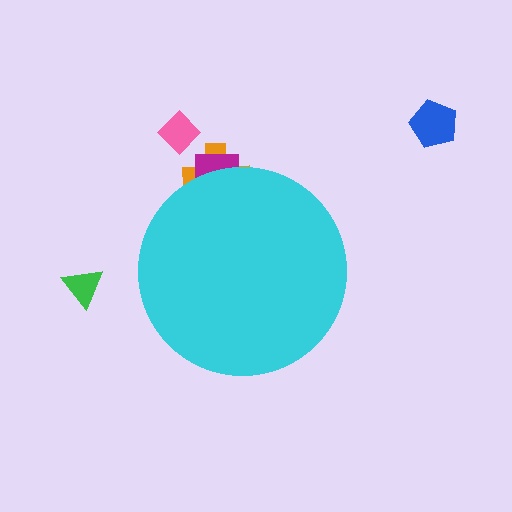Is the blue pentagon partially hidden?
No, the blue pentagon is fully visible.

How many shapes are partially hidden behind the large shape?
2 shapes are partially hidden.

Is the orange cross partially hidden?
Yes, the orange cross is partially hidden behind the cyan circle.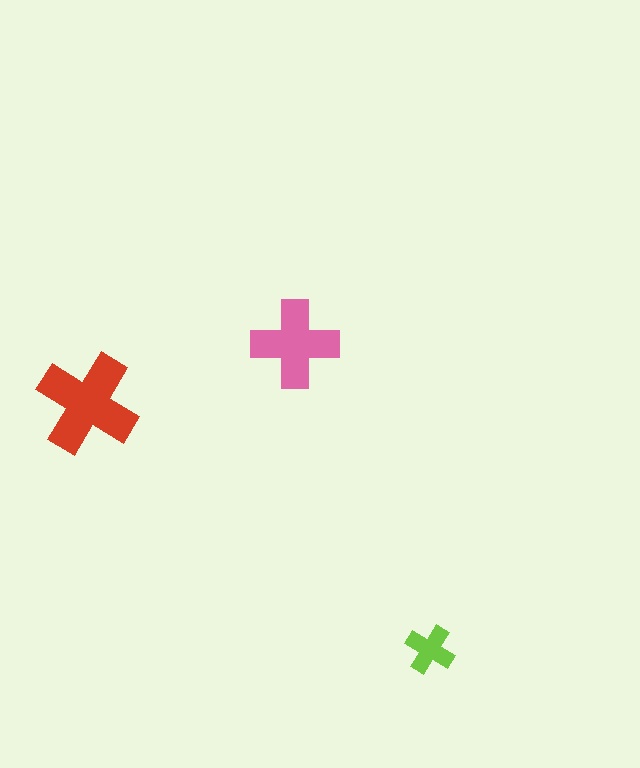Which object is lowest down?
The lime cross is bottommost.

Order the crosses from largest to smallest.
the red one, the pink one, the lime one.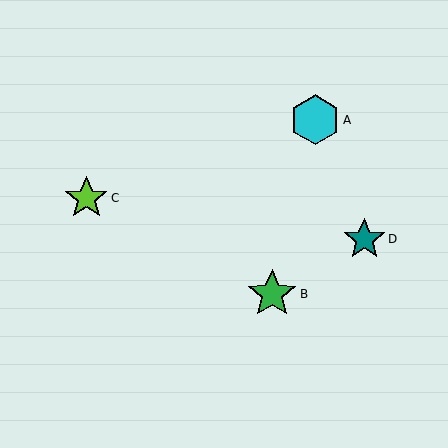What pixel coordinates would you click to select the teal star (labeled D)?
Click at (364, 239) to select the teal star D.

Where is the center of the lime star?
The center of the lime star is at (86, 198).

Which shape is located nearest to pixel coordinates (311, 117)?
The cyan hexagon (labeled A) at (315, 120) is nearest to that location.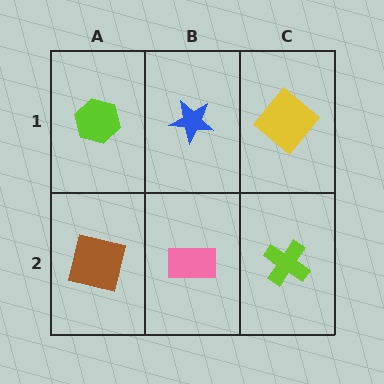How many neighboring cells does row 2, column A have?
2.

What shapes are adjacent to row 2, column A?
A lime hexagon (row 1, column A), a pink rectangle (row 2, column B).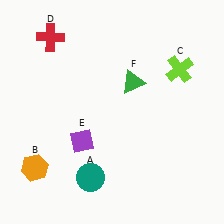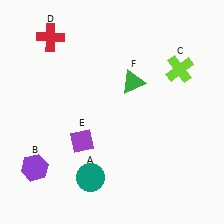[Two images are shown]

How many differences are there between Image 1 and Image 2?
There is 1 difference between the two images.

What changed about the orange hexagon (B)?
In Image 1, B is orange. In Image 2, it changed to purple.